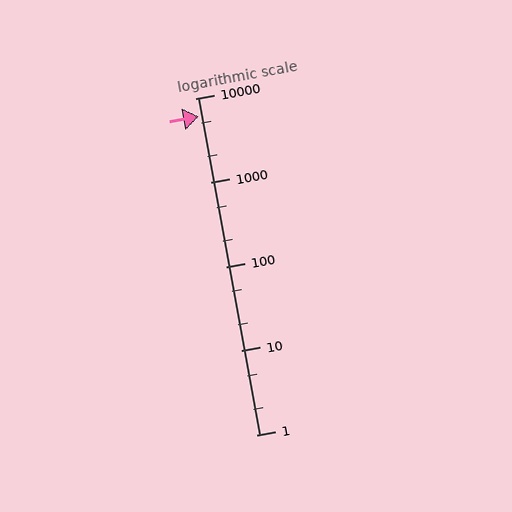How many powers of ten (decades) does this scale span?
The scale spans 4 decades, from 1 to 10000.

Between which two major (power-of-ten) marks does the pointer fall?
The pointer is between 1000 and 10000.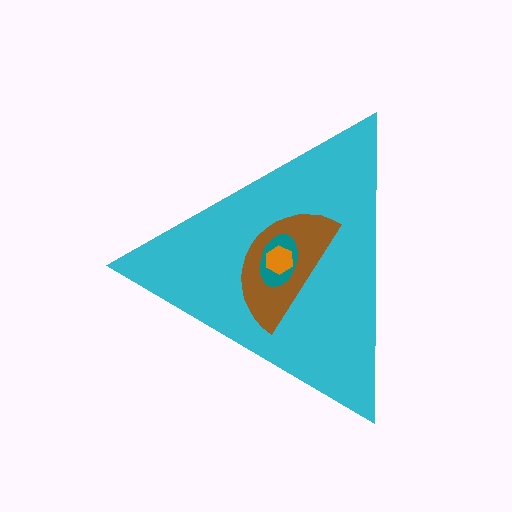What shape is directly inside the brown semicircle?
The teal ellipse.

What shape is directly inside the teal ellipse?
The orange hexagon.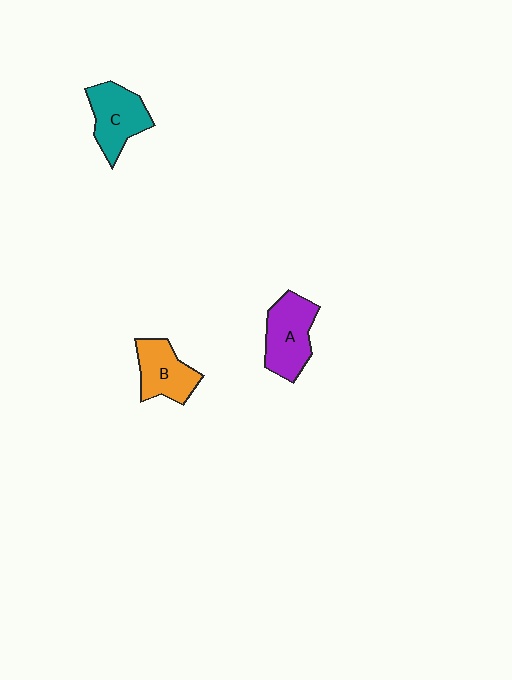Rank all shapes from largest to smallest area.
From largest to smallest: A (purple), C (teal), B (orange).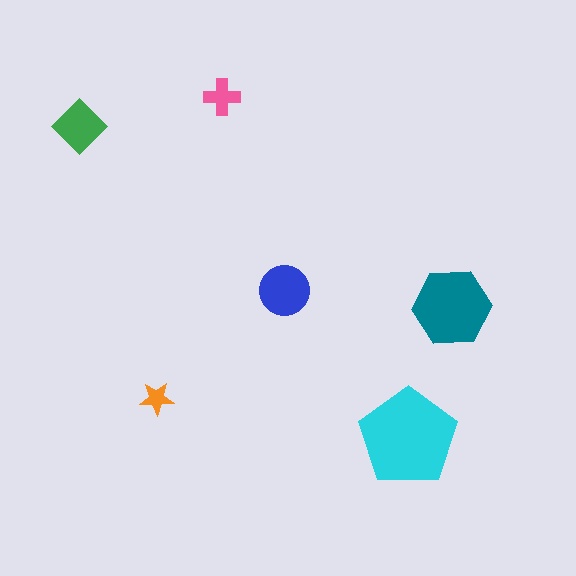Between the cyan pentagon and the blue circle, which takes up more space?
The cyan pentagon.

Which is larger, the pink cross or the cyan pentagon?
The cyan pentagon.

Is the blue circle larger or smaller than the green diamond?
Larger.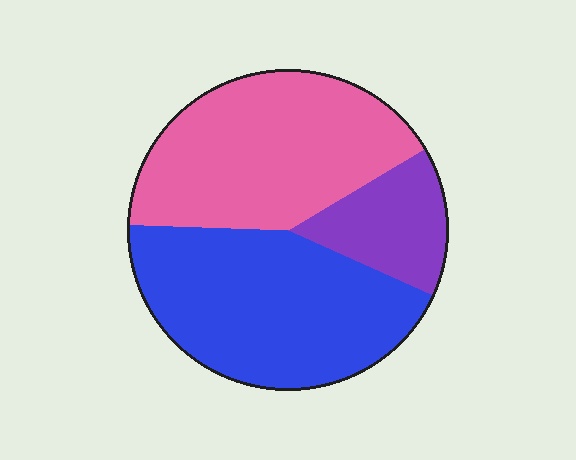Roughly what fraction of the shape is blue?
Blue takes up between a third and a half of the shape.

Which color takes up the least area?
Purple, at roughly 15%.